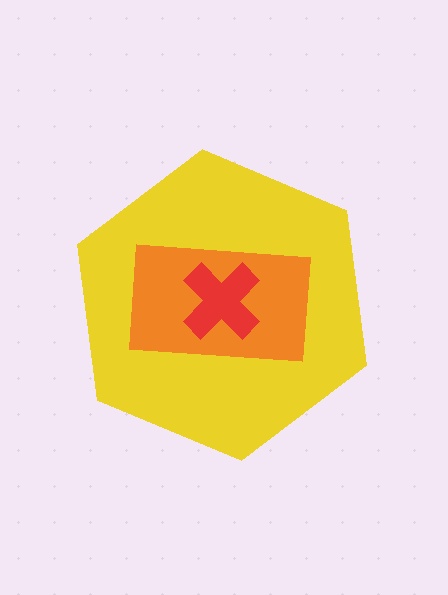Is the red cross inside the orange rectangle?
Yes.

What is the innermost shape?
The red cross.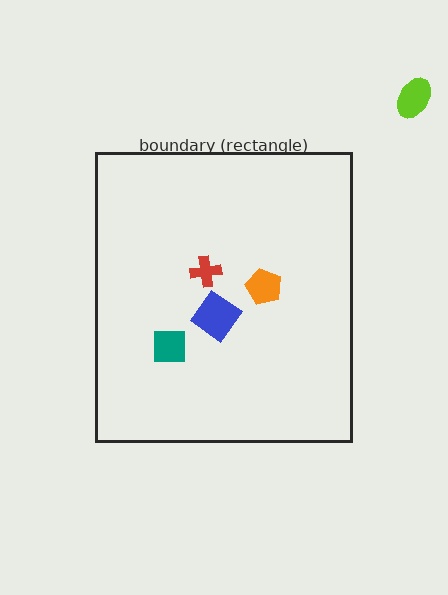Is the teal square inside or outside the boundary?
Inside.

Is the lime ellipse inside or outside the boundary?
Outside.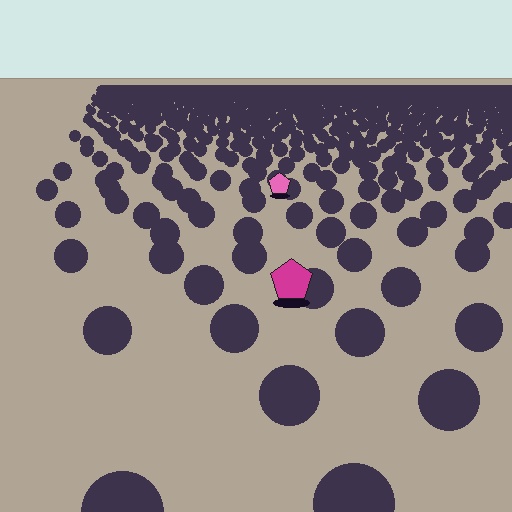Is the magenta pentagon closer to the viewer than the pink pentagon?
Yes. The magenta pentagon is closer — you can tell from the texture gradient: the ground texture is coarser near it.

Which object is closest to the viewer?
The magenta pentagon is closest. The texture marks near it are larger and more spread out.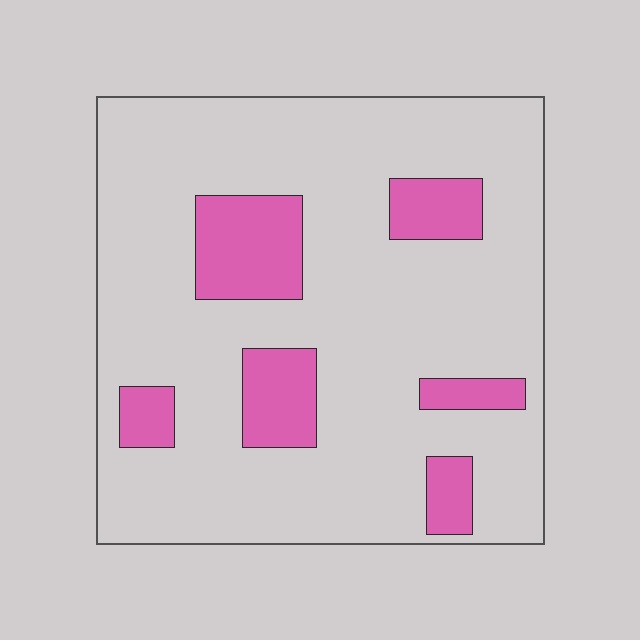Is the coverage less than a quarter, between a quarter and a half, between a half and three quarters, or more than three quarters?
Less than a quarter.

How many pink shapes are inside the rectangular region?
6.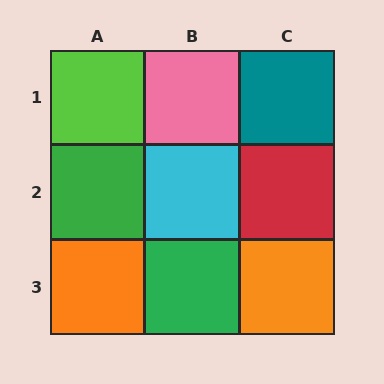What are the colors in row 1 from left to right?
Lime, pink, teal.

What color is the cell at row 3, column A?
Orange.